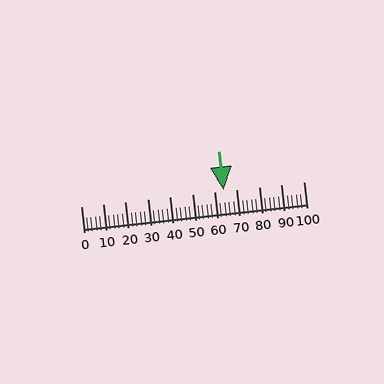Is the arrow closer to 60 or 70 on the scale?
The arrow is closer to 60.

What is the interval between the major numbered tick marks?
The major tick marks are spaced 10 units apart.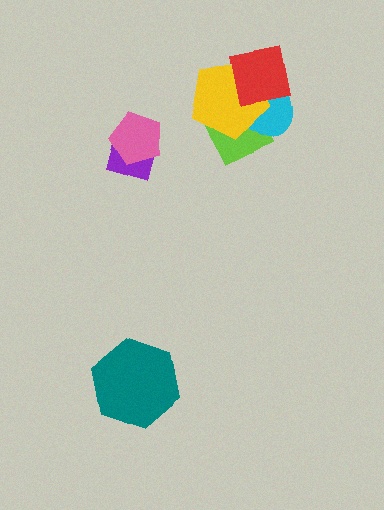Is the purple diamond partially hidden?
Yes, it is partially covered by another shape.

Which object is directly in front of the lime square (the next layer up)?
The cyan ellipse is directly in front of the lime square.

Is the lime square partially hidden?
Yes, it is partially covered by another shape.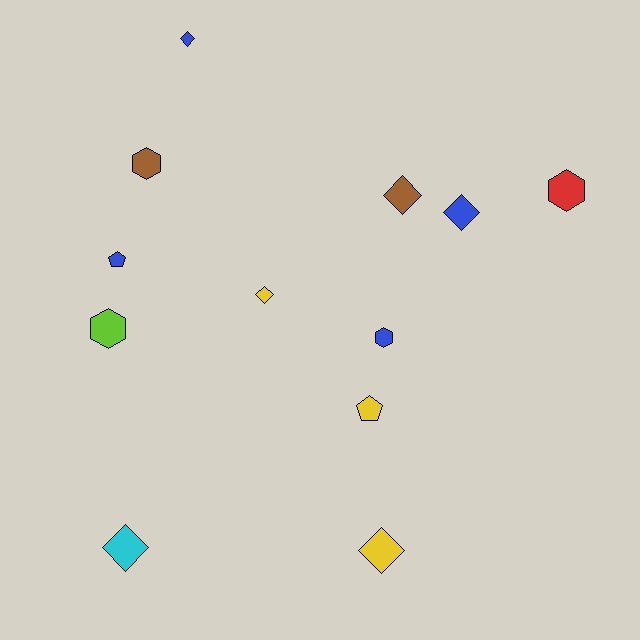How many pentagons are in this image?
There are 2 pentagons.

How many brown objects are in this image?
There are 2 brown objects.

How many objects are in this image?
There are 12 objects.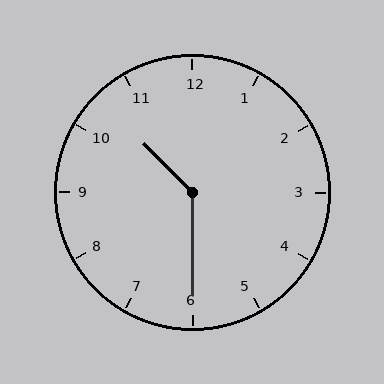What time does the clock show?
10:30.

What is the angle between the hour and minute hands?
Approximately 135 degrees.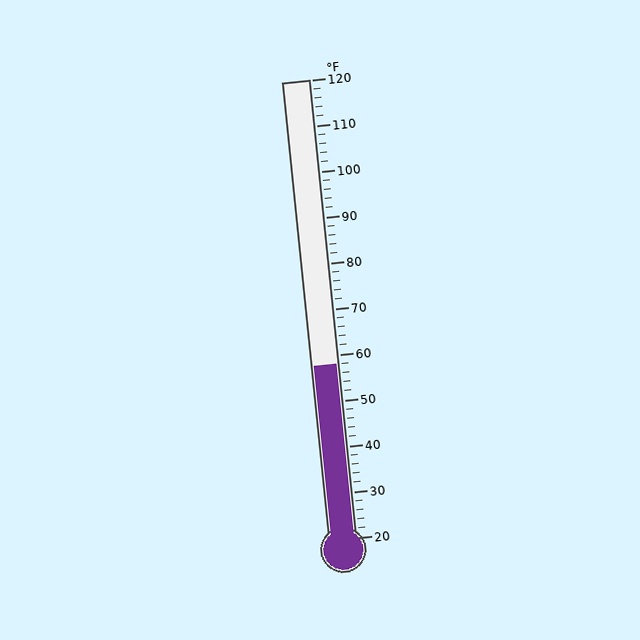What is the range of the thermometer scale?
The thermometer scale ranges from 20°F to 120°F.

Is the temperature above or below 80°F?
The temperature is below 80°F.